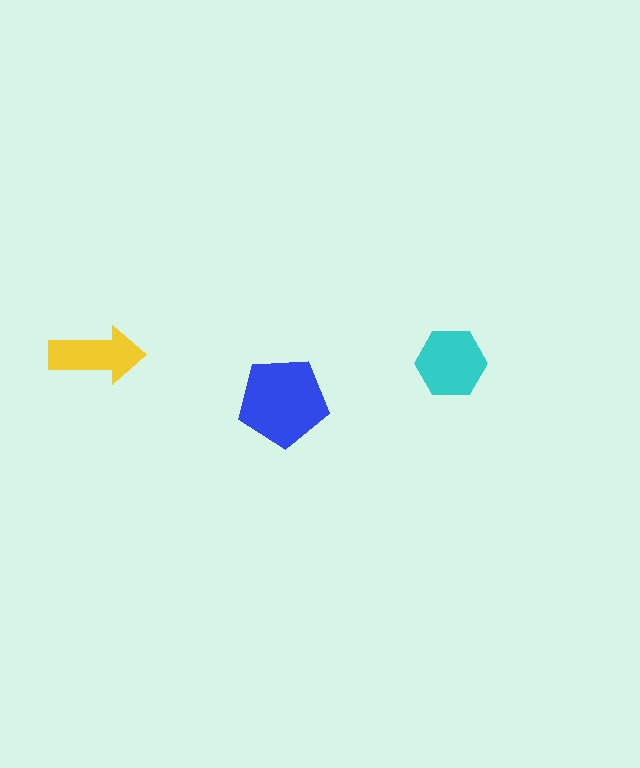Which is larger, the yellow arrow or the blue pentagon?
The blue pentagon.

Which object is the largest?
The blue pentagon.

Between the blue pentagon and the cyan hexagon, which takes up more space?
The blue pentagon.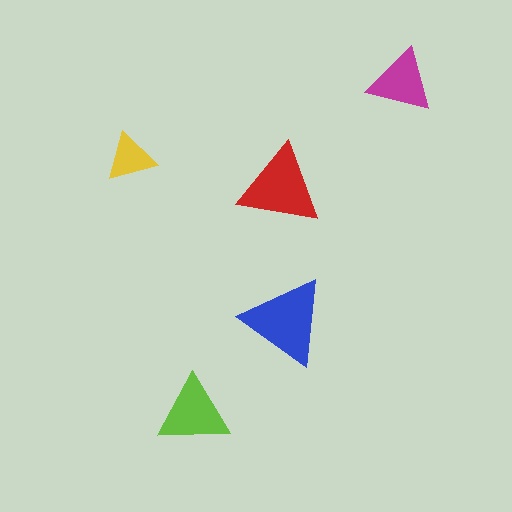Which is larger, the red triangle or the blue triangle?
The blue one.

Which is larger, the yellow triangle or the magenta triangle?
The magenta one.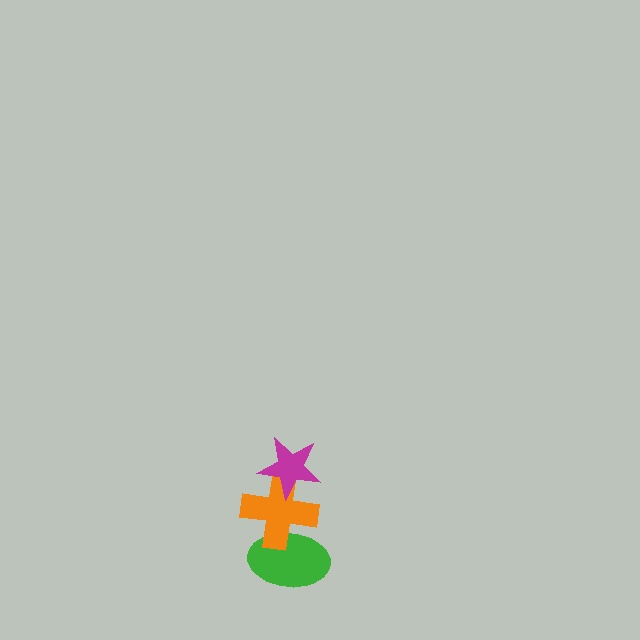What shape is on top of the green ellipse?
The orange cross is on top of the green ellipse.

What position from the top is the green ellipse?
The green ellipse is 3rd from the top.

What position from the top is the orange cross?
The orange cross is 2nd from the top.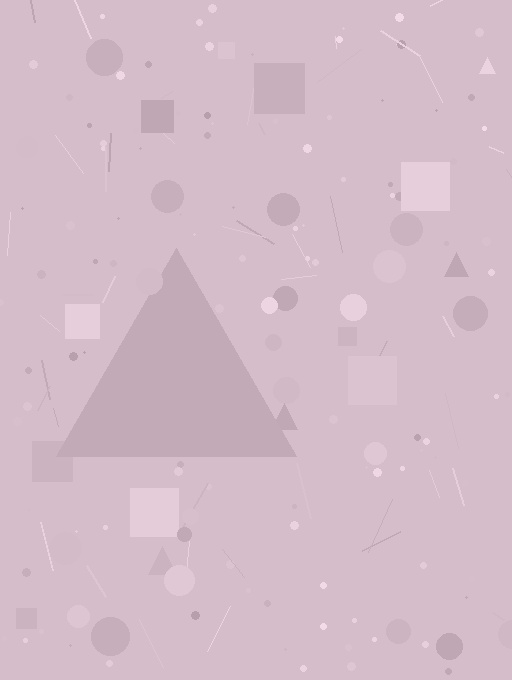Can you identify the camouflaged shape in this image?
The camouflaged shape is a triangle.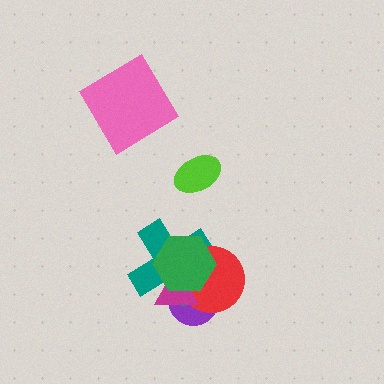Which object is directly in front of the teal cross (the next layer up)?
The red circle is directly in front of the teal cross.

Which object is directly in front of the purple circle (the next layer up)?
The teal cross is directly in front of the purple circle.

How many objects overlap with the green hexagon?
4 objects overlap with the green hexagon.